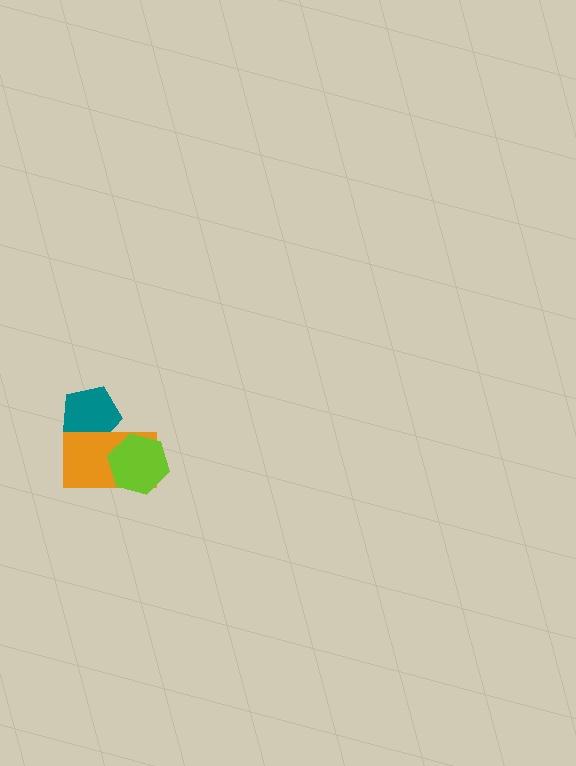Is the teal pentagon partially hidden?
Yes, it is partially covered by another shape.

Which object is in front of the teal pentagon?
The orange rectangle is in front of the teal pentagon.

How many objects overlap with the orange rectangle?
2 objects overlap with the orange rectangle.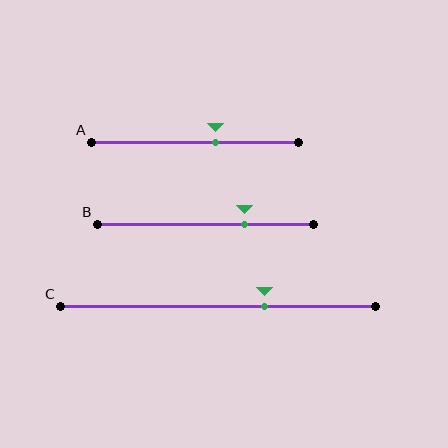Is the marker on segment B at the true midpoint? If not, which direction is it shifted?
No, the marker on segment B is shifted to the right by about 18% of the segment length.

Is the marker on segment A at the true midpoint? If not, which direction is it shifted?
No, the marker on segment A is shifted to the right by about 10% of the segment length.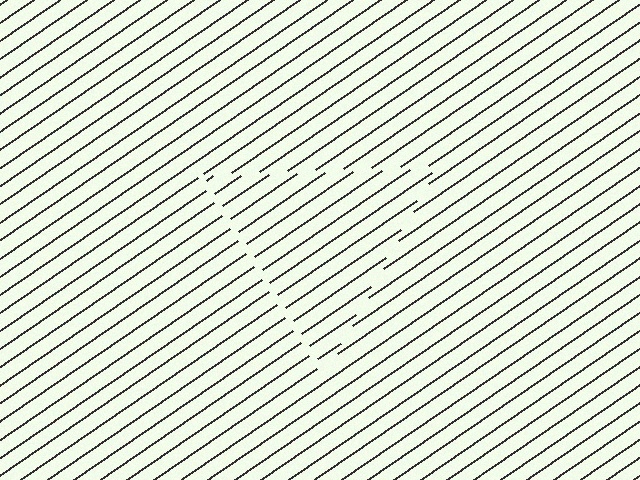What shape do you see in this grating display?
An illusory triangle. The interior of the shape contains the same grating, shifted by half a period — the contour is defined by the phase discontinuity where line-ends from the inner and outer gratings abut.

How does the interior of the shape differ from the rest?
The interior of the shape contains the same grating, shifted by half a period — the contour is defined by the phase discontinuity where line-ends from the inner and outer gratings abut.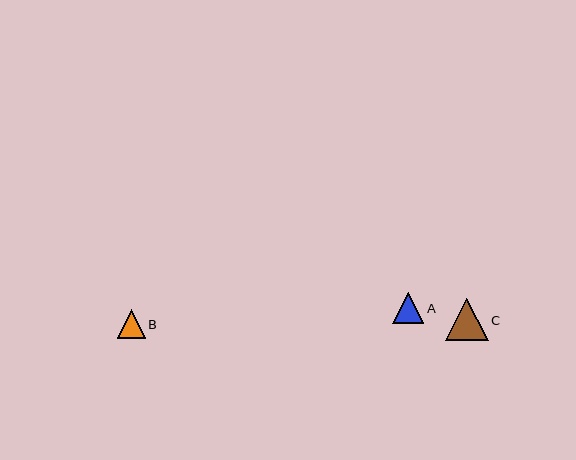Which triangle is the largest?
Triangle C is the largest with a size of approximately 43 pixels.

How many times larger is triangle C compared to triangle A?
Triangle C is approximately 1.4 times the size of triangle A.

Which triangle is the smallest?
Triangle B is the smallest with a size of approximately 28 pixels.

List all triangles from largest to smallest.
From largest to smallest: C, A, B.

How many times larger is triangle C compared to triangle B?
Triangle C is approximately 1.5 times the size of triangle B.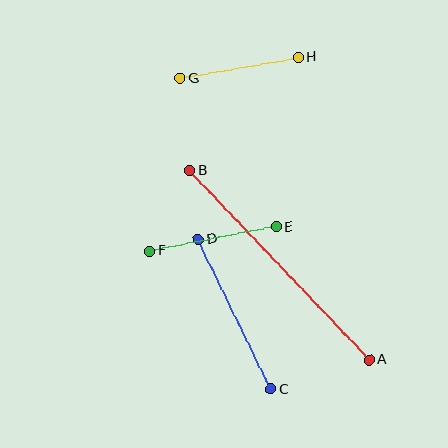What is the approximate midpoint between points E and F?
The midpoint is at approximately (213, 239) pixels.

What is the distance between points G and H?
The distance is approximately 120 pixels.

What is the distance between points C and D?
The distance is approximately 166 pixels.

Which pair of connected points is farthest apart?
Points A and B are farthest apart.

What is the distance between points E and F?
The distance is approximately 129 pixels.